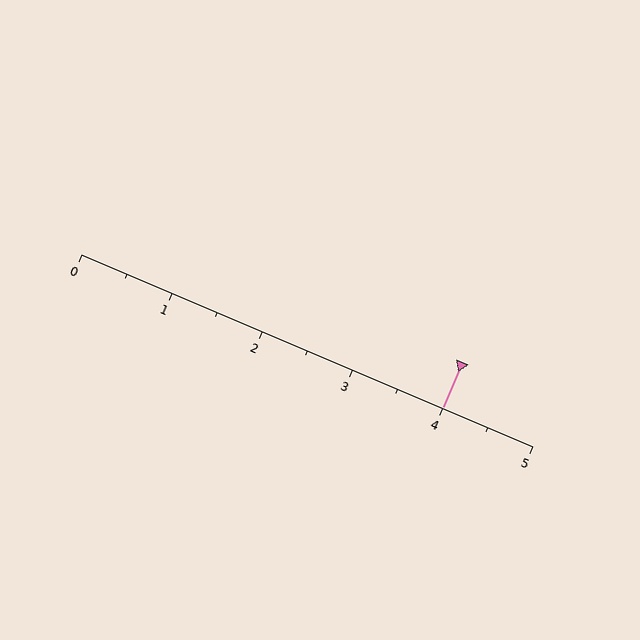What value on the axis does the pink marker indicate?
The marker indicates approximately 4.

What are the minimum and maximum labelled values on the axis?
The axis runs from 0 to 5.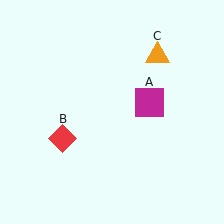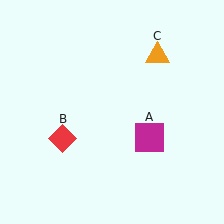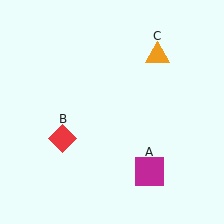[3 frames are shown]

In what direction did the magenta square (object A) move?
The magenta square (object A) moved down.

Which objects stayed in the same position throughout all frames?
Red diamond (object B) and orange triangle (object C) remained stationary.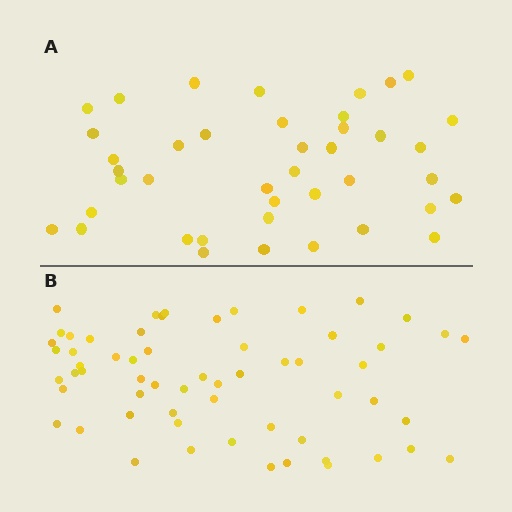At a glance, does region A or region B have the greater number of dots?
Region B (the bottom region) has more dots.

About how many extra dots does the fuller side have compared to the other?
Region B has approximately 20 more dots than region A.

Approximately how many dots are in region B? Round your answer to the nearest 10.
About 60 dots.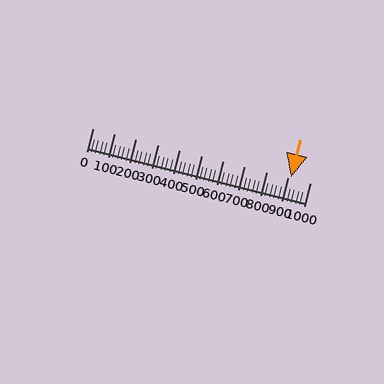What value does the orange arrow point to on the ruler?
The orange arrow points to approximately 914.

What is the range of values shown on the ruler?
The ruler shows values from 0 to 1000.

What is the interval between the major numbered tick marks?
The major tick marks are spaced 100 units apart.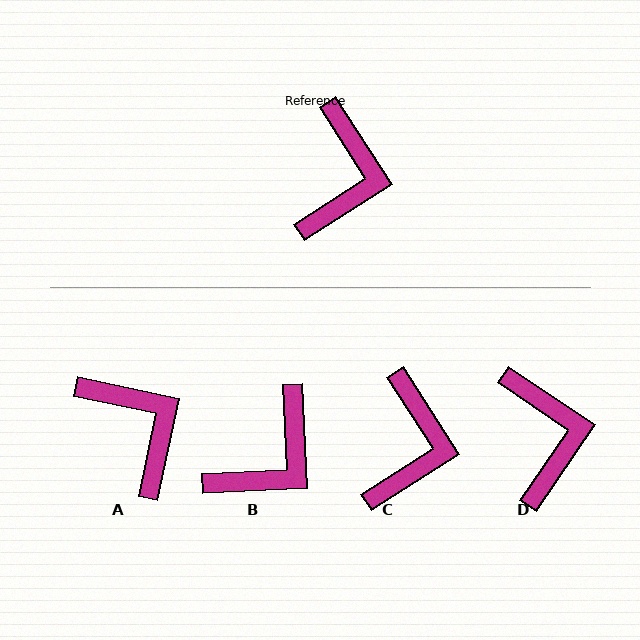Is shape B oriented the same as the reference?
No, it is off by about 30 degrees.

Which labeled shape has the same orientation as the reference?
C.